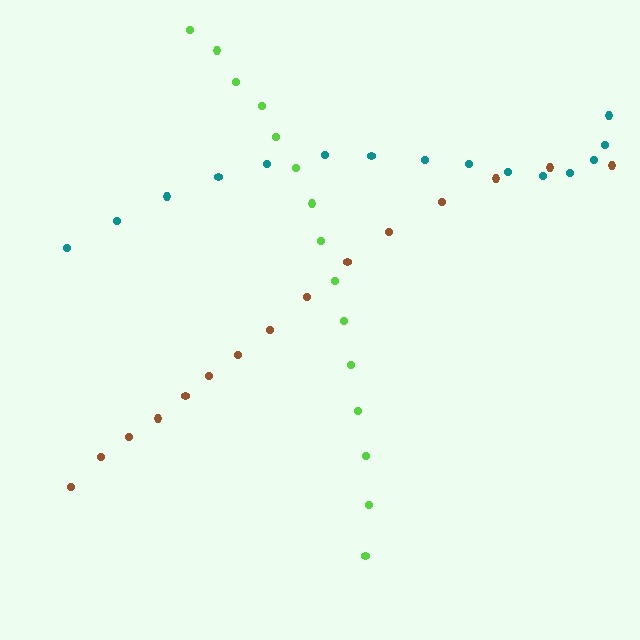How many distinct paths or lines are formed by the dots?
There are 3 distinct paths.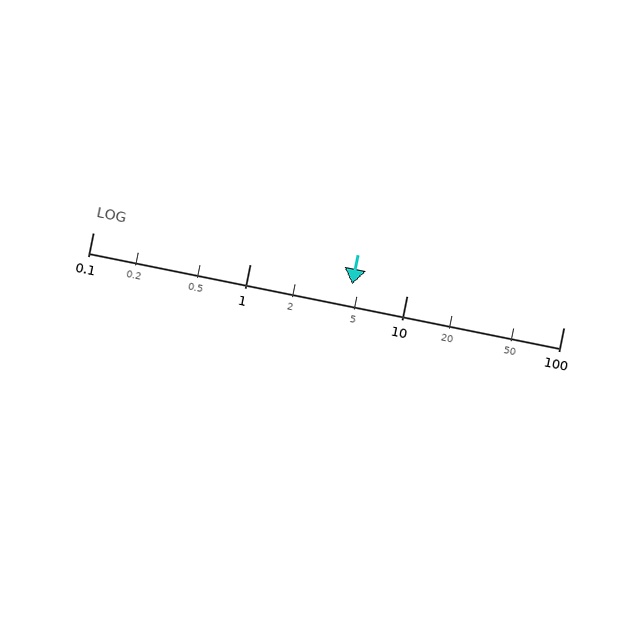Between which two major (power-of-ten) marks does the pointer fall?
The pointer is between 1 and 10.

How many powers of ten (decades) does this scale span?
The scale spans 3 decades, from 0.1 to 100.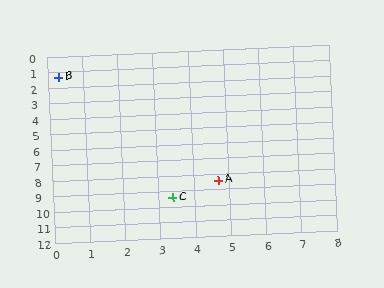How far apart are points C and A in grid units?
Points C and A are about 1.6 grid units apart.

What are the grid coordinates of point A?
Point A is at approximately (4.7, 8.4).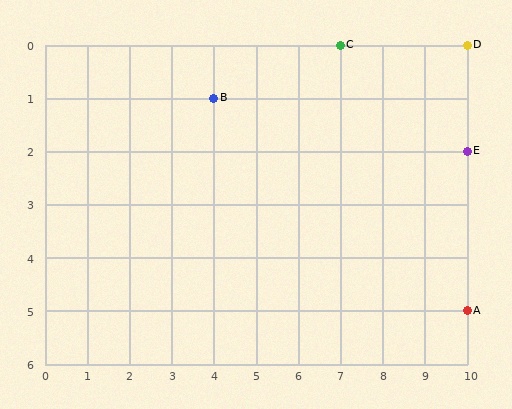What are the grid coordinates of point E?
Point E is at grid coordinates (10, 2).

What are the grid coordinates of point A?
Point A is at grid coordinates (10, 5).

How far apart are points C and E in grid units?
Points C and E are 3 columns and 2 rows apart (about 3.6 grid units diagonally).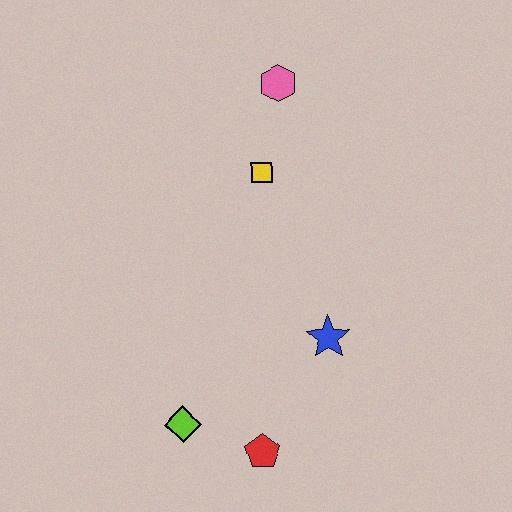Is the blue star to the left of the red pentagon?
No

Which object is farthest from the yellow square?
The red pentagon is farthest from the yellow square.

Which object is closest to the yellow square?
The pink hexagon is closest to the yellow square.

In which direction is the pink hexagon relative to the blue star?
The pink hexagon is above the blue star.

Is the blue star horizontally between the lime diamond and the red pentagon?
No